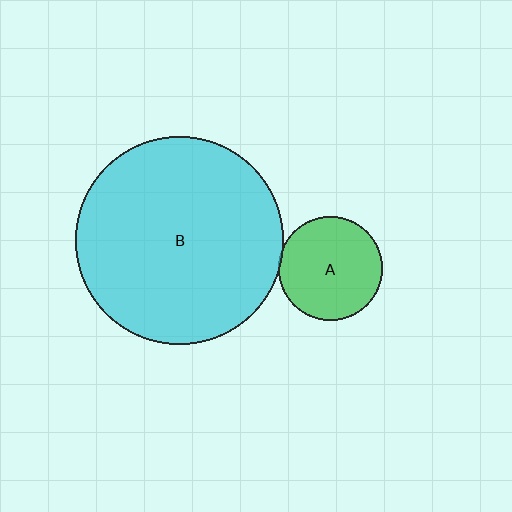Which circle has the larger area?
Circle B (cyan).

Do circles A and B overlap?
Yes.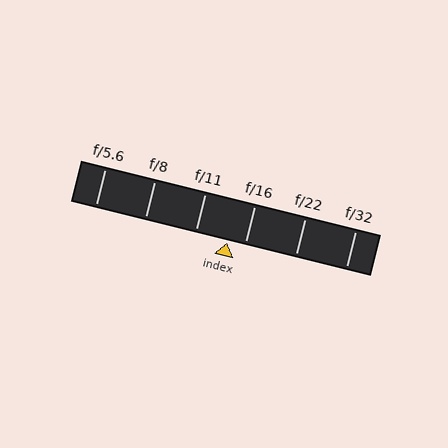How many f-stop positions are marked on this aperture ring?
There are 6 f-stop positions marked.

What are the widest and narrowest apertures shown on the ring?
The widest aperture shown is f/5.6 and the narrowest is f/32.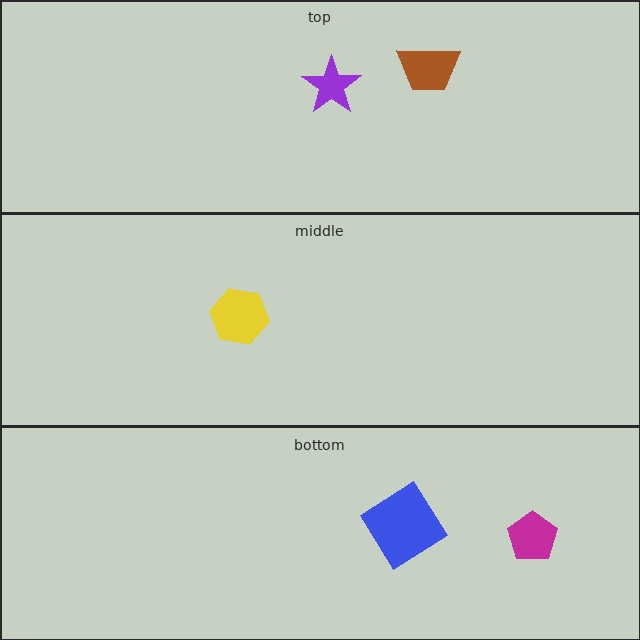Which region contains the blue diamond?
The bottom region.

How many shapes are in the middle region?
1.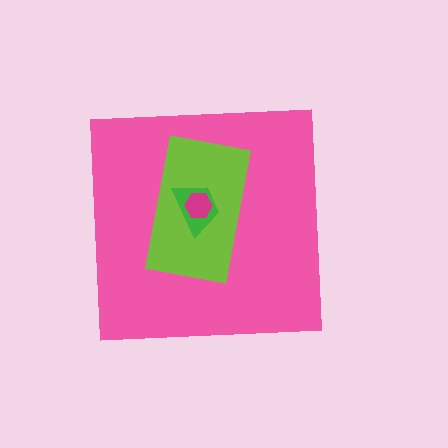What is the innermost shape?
The magenta hexagon.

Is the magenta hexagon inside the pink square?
Yes.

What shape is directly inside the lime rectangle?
The green trapezoid.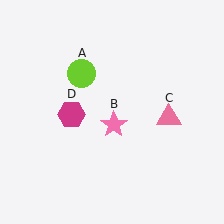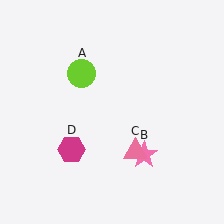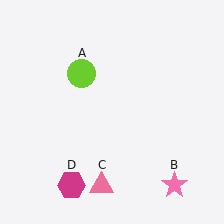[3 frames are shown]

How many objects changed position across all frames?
3 objects changed position: pink star (object B), pink triangle (object C), magenta hexagon (object D).